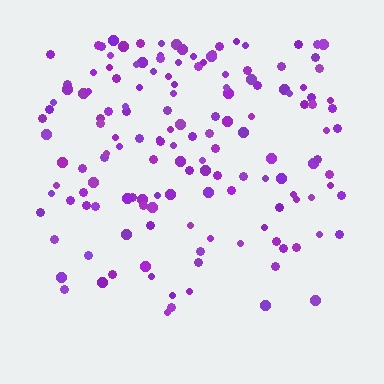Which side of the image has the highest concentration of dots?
The top.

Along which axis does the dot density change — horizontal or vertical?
Vertical.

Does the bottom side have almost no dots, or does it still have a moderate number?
Still a moderate number, just noticeably fewer than the top.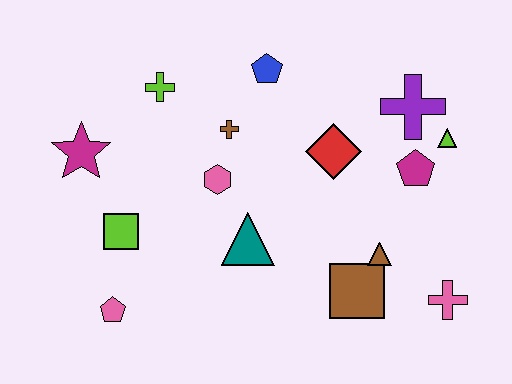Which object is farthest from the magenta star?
The pink cross is farthest from the magenta star.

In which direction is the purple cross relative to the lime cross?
The purple cross is to the right of the lime cross.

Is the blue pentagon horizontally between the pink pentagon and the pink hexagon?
No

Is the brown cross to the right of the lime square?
Yes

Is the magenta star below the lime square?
No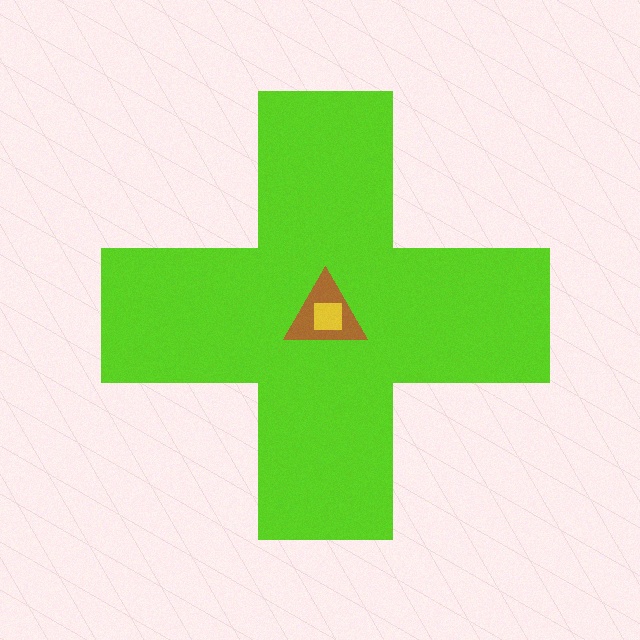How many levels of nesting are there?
3.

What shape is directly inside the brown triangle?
The yellow square.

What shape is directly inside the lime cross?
The brown triangle.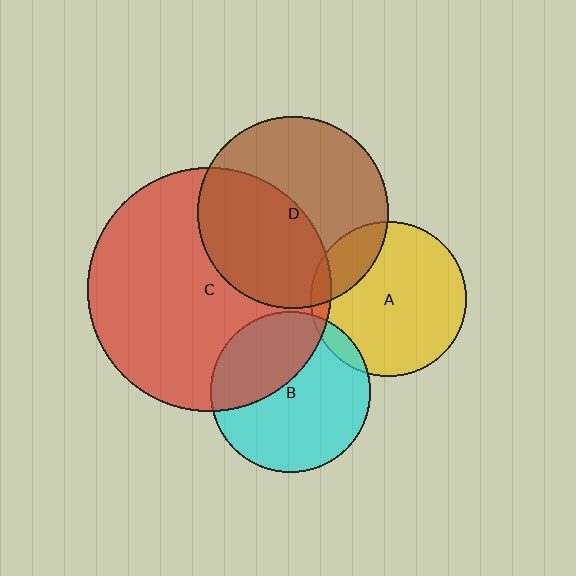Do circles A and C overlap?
Yes.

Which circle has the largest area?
Circle C (red).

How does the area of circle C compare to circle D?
Approximately 1.6 times.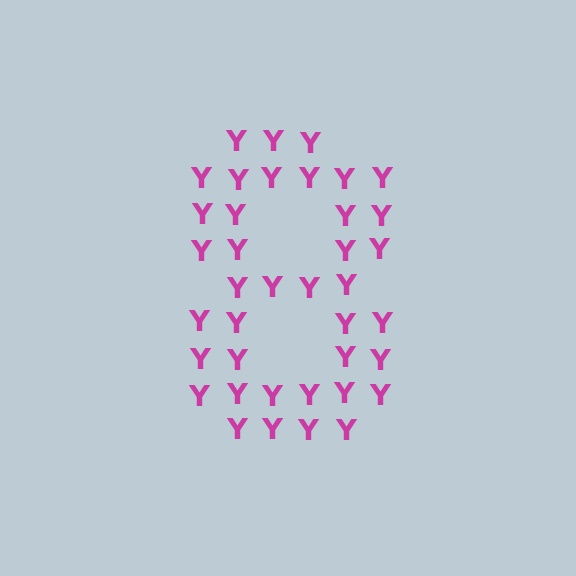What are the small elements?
The small elements are letter Y's.